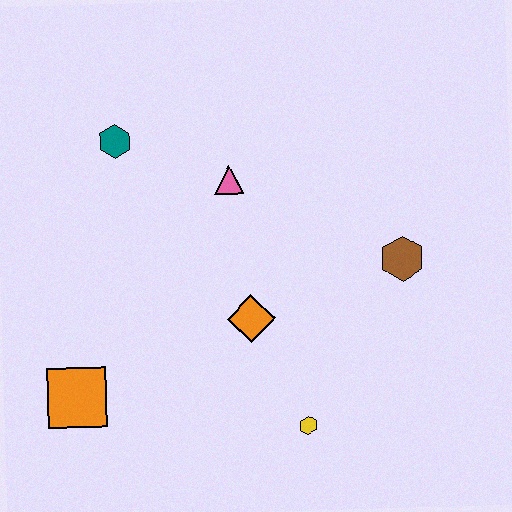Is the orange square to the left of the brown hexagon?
Yes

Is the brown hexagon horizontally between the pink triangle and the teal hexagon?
No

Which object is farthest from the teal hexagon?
The yellow hexagon is farthest from the teal hexagon.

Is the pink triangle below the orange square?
No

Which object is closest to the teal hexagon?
The pink triangle is closest to the teal hexagon.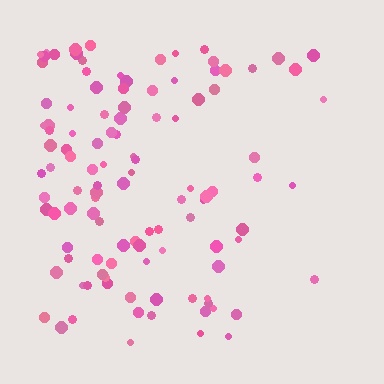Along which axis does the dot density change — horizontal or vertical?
Horizontal.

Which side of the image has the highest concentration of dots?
The left.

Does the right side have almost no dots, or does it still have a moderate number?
Still a moderate number, just noticeably fewer than the left.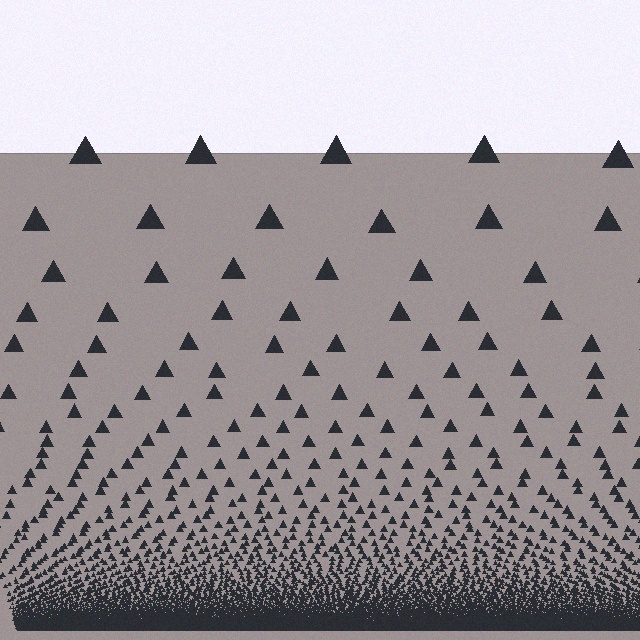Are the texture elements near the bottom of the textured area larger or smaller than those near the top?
Smaller. The gradient is inverted — elements near the bottom are smaller and denser.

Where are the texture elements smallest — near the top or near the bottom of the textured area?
Near the bottom.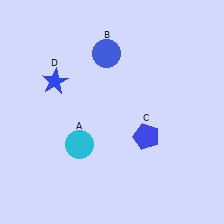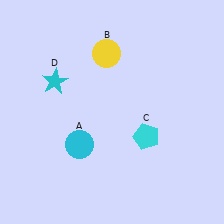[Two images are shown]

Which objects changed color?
B changed from blue to yellow. C changed from blue to cyan. D changed from blue to cyan.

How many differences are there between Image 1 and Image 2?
There are 3 differences between the two images.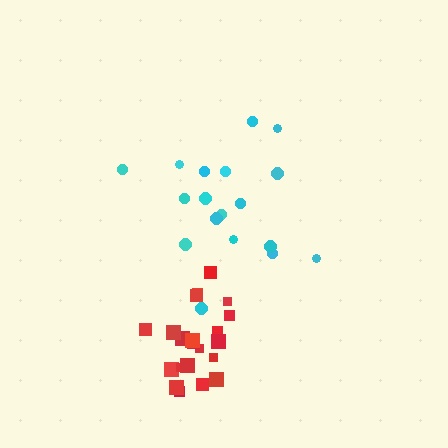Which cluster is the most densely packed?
Red.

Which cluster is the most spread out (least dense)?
Cyan.